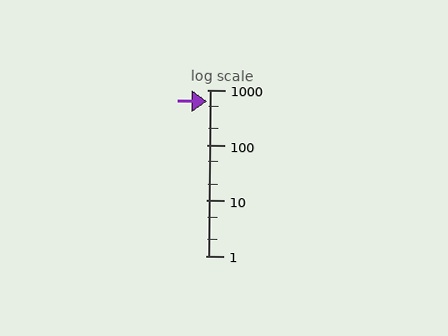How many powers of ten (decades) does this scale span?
The scale spans 3 decades, from 1 to 1000.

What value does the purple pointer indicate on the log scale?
The pointer indicates approximately 620.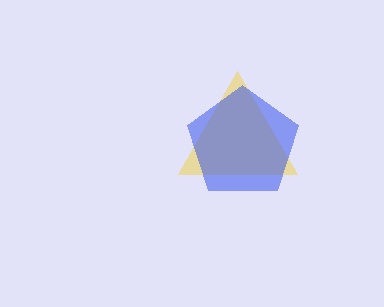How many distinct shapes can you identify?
There are 2 distinct shapes: a yellow triangle, a blue pentagon.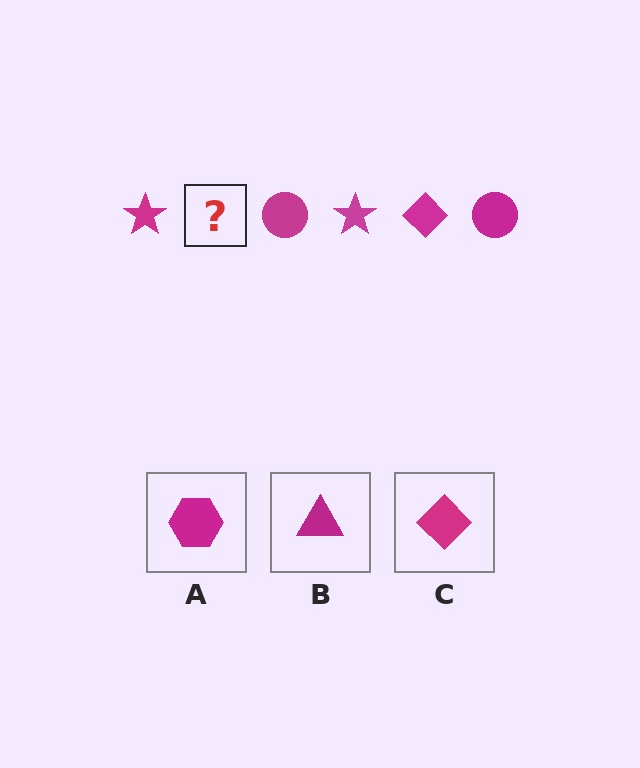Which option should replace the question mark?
Option C.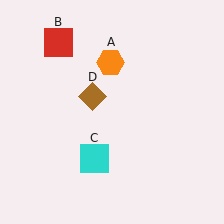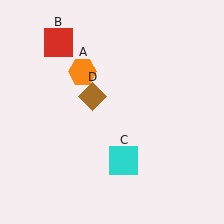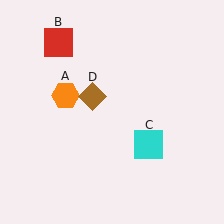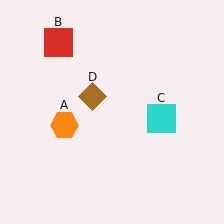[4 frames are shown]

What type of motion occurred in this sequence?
The orange hexagon (object A), cyan square (object C) rotated counterclockwise around the center of the scene.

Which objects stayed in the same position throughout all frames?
Red square (object B) and brown diamond (object D) remained stationary.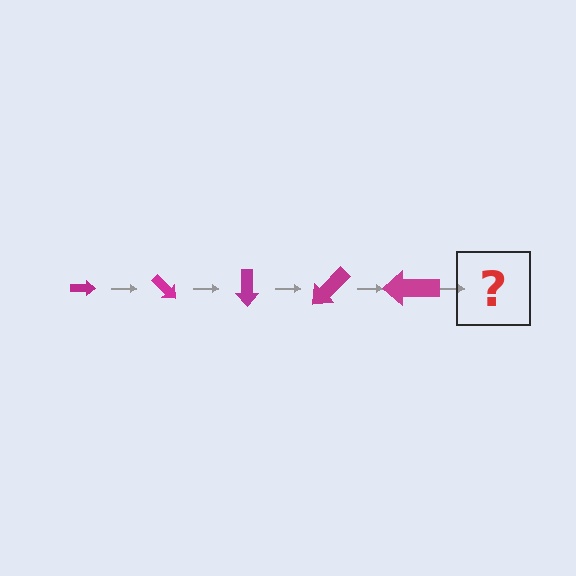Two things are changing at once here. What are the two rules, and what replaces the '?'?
The two rules are that the arrow grows larger each step and it rotates 45 degrees each step. The '?' should be an arrow, larger than the previous one and rotated 225 degrees from the start.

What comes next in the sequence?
The next element should be an arrow, larger than the previous one and rotated 225 degrees from the start.